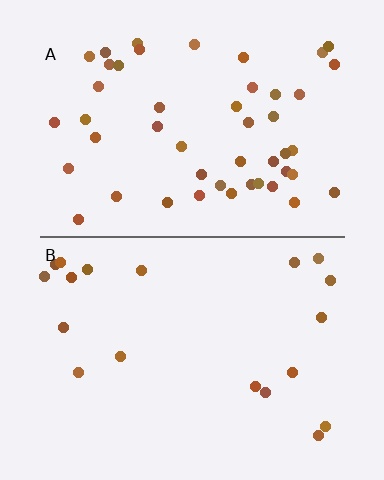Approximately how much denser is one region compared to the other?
Approximately 2.5× — region A over region B.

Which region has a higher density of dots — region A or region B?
A (the top).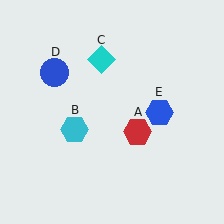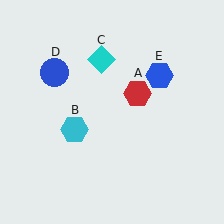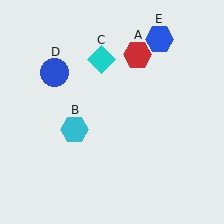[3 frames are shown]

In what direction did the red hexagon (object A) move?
The red hexagon (object A) moved up.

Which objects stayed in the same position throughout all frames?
Cyan hexagon (object B) and cyan diamond (object C) and blue circle (object D) remained stationary.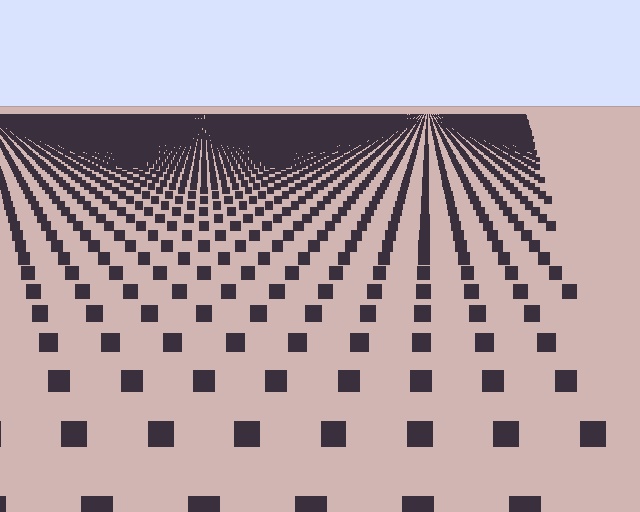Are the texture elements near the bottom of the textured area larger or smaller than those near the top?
Larger. Near the bottom, elements are closer to the viewer and appear at a bigger on-screen size.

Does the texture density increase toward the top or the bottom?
Density increases toward the top.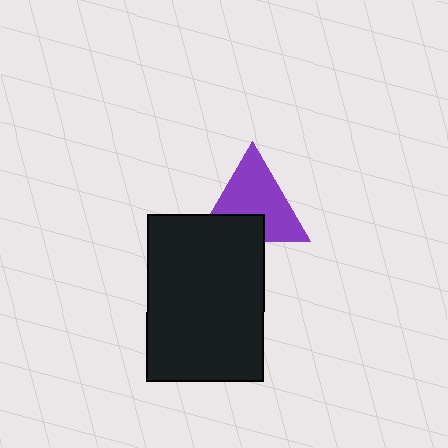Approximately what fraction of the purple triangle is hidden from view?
Roughly 30% of the purple triangle is hidden behind the black rectangle.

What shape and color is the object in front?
The object in front is a black rectangle.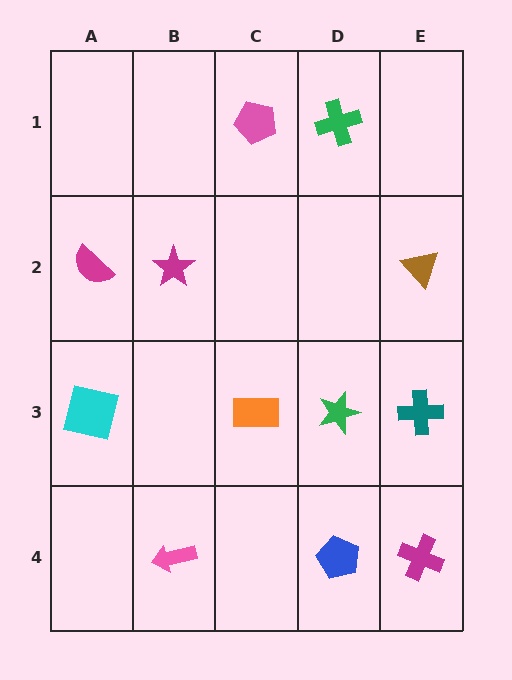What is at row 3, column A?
A cyan square.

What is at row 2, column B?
A magenta star.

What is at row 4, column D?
A blue pentagon.